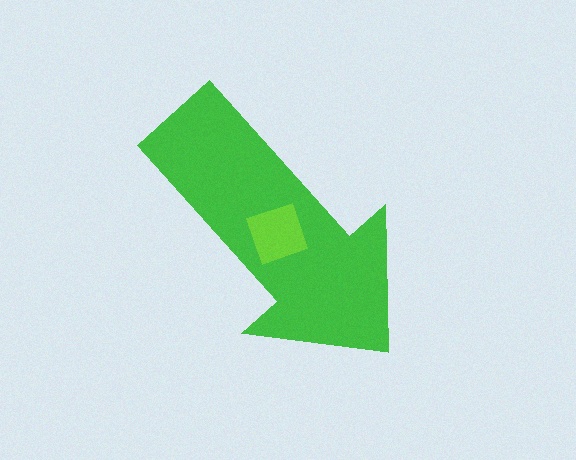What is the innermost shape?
The lime square.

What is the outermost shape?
The green arrow.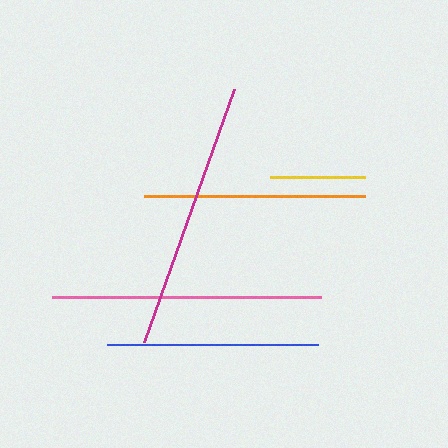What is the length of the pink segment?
The pink segment is approximately 269 pixels long.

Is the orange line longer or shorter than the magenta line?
The magenta line is longer than the orange line.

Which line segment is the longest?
The magenta line is the longest at approximately 269 pixels.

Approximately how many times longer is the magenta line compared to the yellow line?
The magenta line is approximately 2.8 times the length of the yellow line.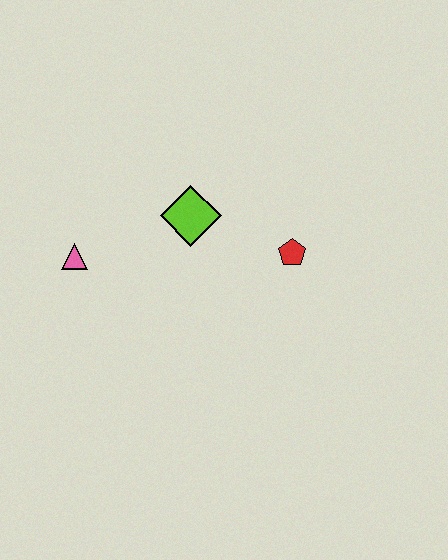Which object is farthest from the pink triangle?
The red pentagon is farthest from the pink triangle.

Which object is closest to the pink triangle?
The lime diamond is closest to the pink triangle.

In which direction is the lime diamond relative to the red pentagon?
The lime diamond is to the left of the red pentagon.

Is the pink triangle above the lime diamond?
No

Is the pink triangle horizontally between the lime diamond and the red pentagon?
No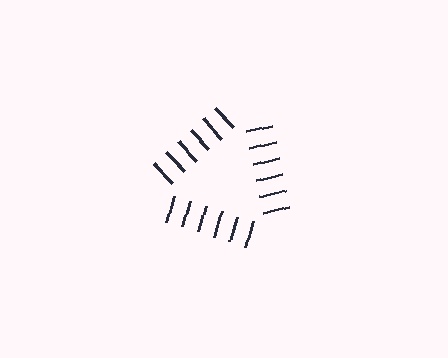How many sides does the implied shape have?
3 sides — the line-ends trace a triangle.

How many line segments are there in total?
18 — 6 along each of the 3 edges.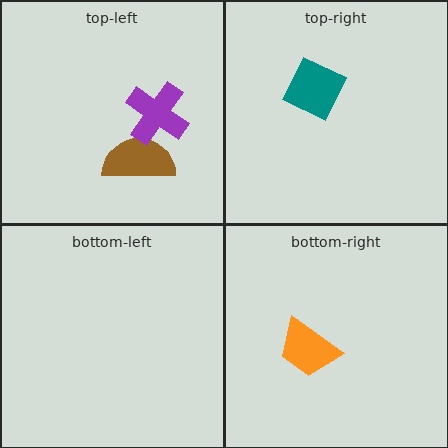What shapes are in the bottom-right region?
The orange trapezoid.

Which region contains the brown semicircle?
The top-left region.